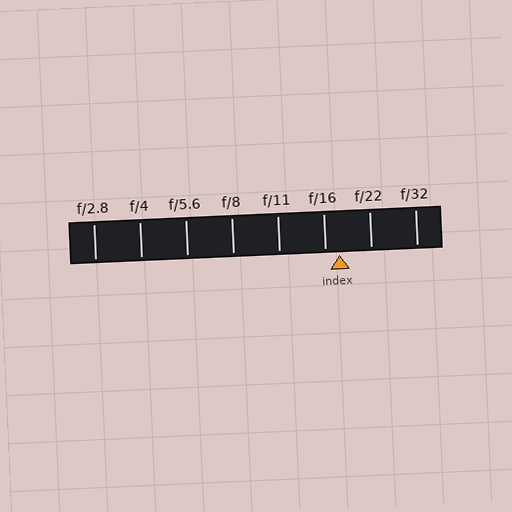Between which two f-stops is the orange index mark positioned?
The index mark is between f/16 and f/22.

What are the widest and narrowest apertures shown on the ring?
The widest aperture shown is f/2.8 and the narrowest is f/32.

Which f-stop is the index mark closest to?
The index mark is closest to f/16.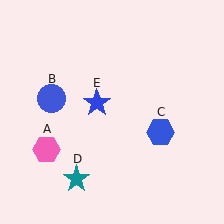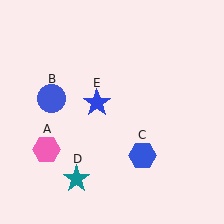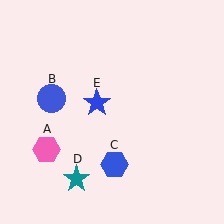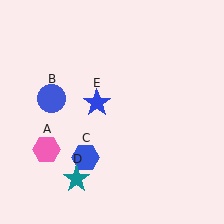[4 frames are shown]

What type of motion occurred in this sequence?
The blue hexagon (object C) rotated clockwise around the center of the scene.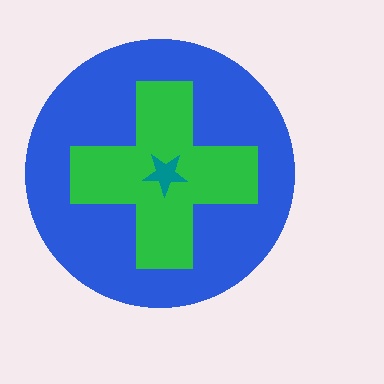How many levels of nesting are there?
3.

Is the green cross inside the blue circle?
Yes.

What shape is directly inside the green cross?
The teal star.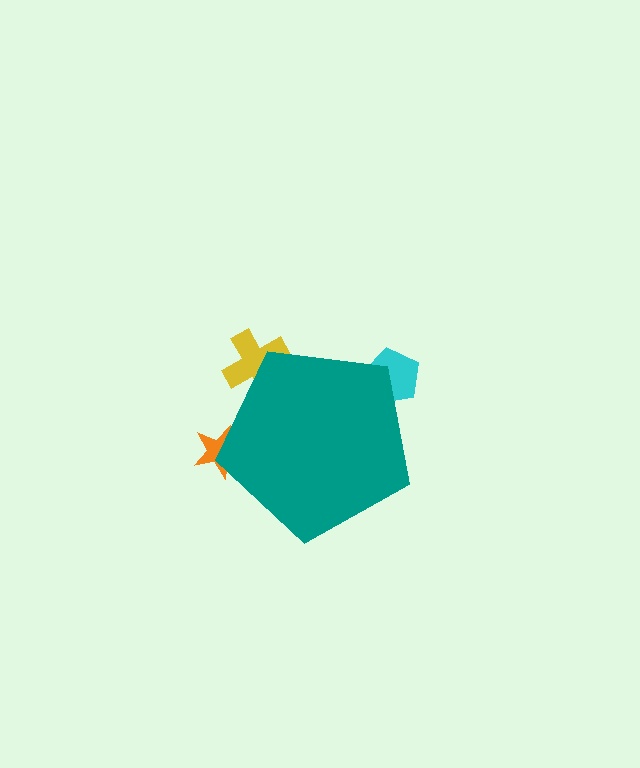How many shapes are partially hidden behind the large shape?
3 shapes are partially hidden.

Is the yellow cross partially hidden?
Yes, the yellow cross is partially hidden behind the teal pentagon.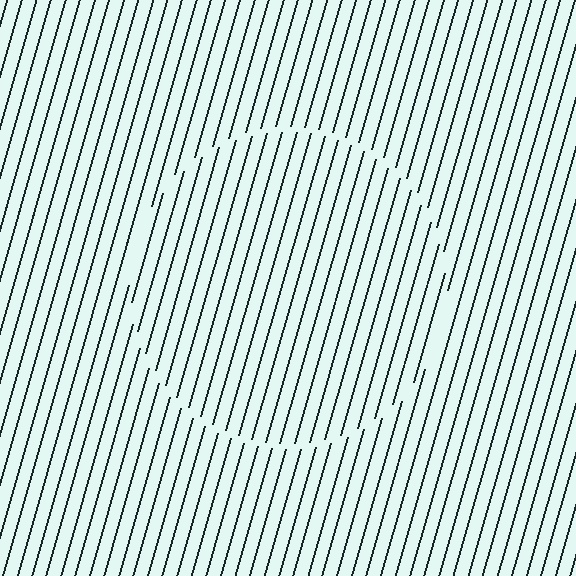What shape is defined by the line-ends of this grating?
An illusory circle. The interior of the shape contains the same grating, shifted by half a period — the contour is defined by the phase discontinuity where line-ends from the inner and outer gratings abut.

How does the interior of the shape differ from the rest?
The interior of the shape contains the same grating, shifted by half a period — the contour is defined by the phase discontinuity where line-ends from the inner and outer gratings abut.